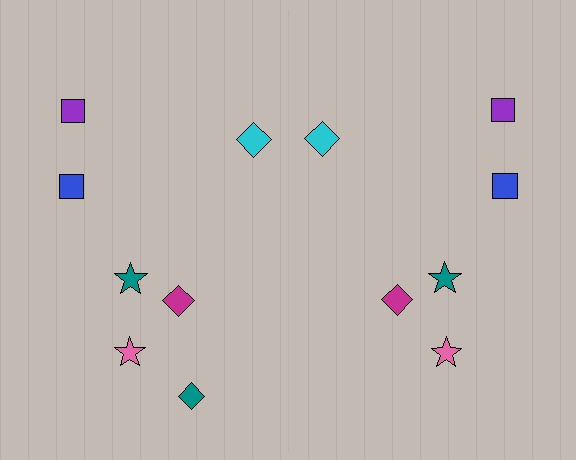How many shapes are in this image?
There are 13 shapes in this image.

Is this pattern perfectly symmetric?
No, the pattern is not perfectly symmetric. A teal diamond is missing from the right side.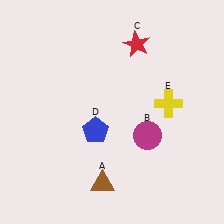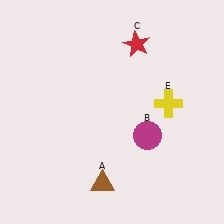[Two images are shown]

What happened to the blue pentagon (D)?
The blue pentagon (D) was removed in Image 2. It was in the bottom-left area of Image 1.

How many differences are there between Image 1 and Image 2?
There is 1 difference between the two images.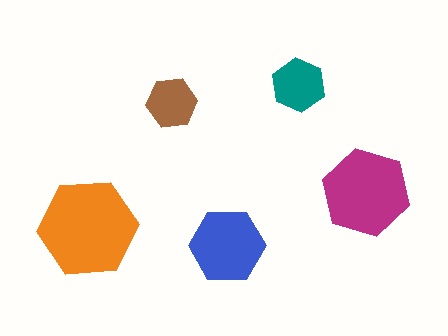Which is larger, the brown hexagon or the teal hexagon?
The teal one.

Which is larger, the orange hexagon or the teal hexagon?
The orange one.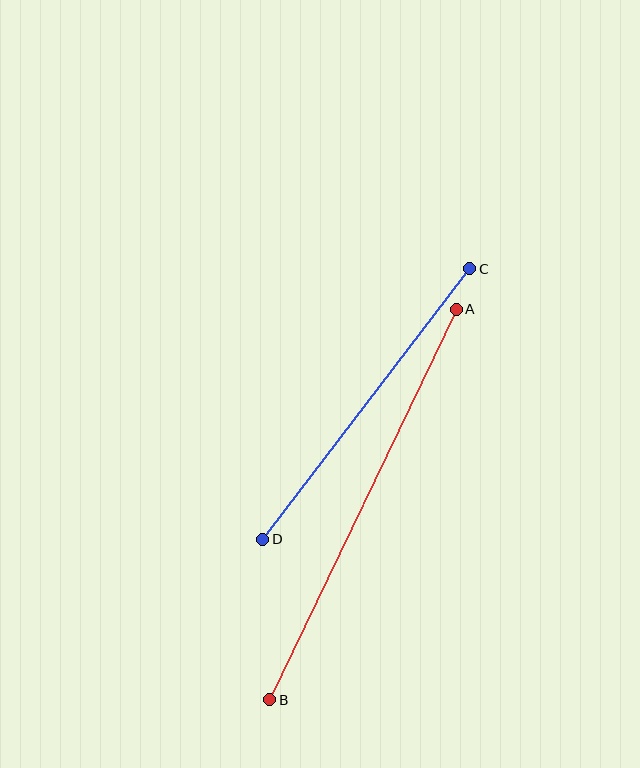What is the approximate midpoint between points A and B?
The midpoint is at approximately (363, 504) pixels.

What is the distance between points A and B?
The distance is approximately 433 pixels.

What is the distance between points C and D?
The distance is approximately 341 pixels.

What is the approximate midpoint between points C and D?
The midpoint is at approximately (366, 404) pixels.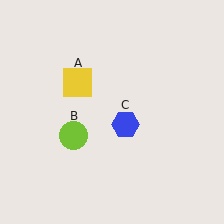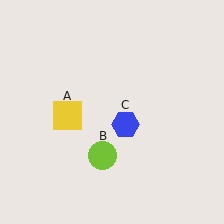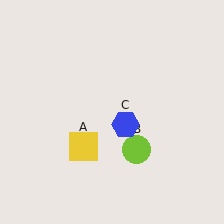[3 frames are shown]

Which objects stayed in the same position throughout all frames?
Blue hexagon (object C) remained stationary.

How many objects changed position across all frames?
2 objects changed position: yellow square (object A), lime circle (object B).